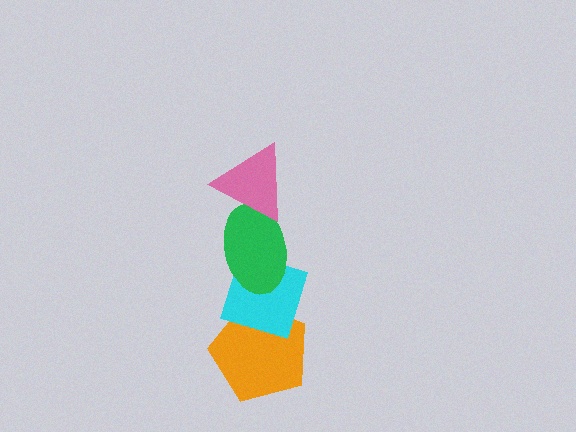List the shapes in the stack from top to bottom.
From top to bottom: the pink triangle, the green ellipse, the cyan diamond, the orange pentagon.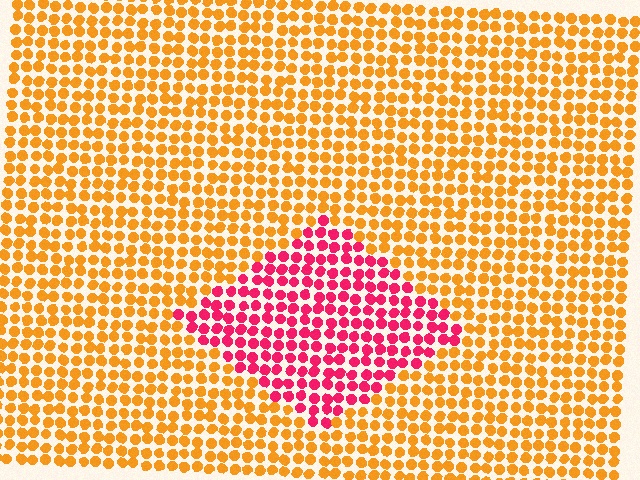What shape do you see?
I see a diamond.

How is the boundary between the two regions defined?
The boundary is defined purely by a slight shift in hue (about 56 degrees). Spacing, size, and orientation are identical on both sides.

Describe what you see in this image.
The image is filled with small orange elements in a uniform arrangement. A diamond-shaped region is visible where the elements are tinted to a slightly different hue, forming a subtle color boundary.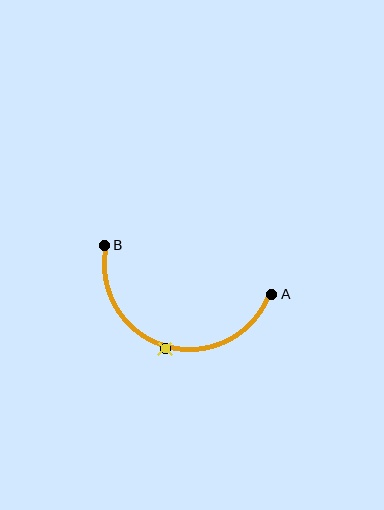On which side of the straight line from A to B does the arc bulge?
The arc bulges below the straight line connecting A and B.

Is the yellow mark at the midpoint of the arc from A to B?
Yes. The yellow mark lies on the arc at equal arc-length from both A and B — it is the arc midpoint.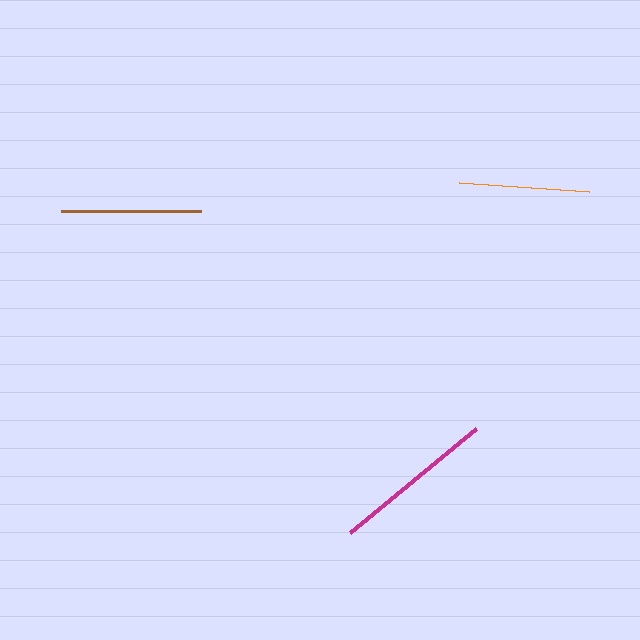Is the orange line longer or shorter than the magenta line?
The magenta line is longer than the orange line.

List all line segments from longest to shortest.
From longest to shortest: magenta, brown, orange.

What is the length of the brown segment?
The brown segment is approximately 140 pixels long.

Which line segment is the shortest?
The orange line is the shortest at approximately 131 pixels.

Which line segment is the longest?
The magenta line is the longest at approximately 163 pixels.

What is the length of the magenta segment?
The magenta segment is approximately 163 pixels long.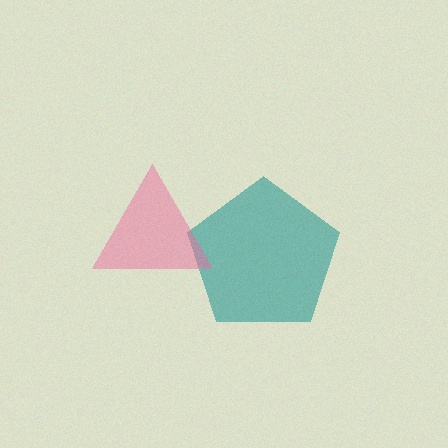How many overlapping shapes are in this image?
There are 2 overlapping shapes in the image.